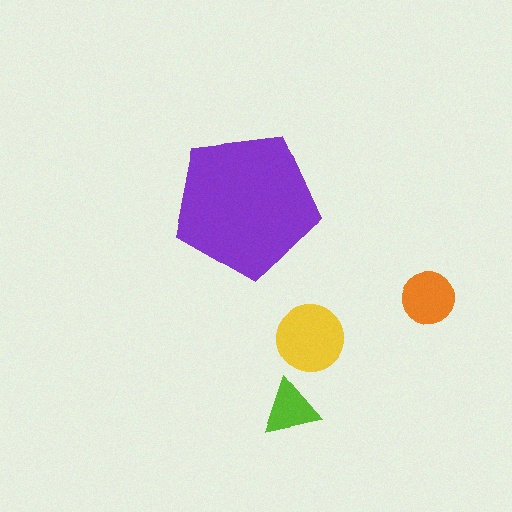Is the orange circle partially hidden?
No, the orange circle is fully visible.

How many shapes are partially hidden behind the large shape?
0 shapes are partially hidden.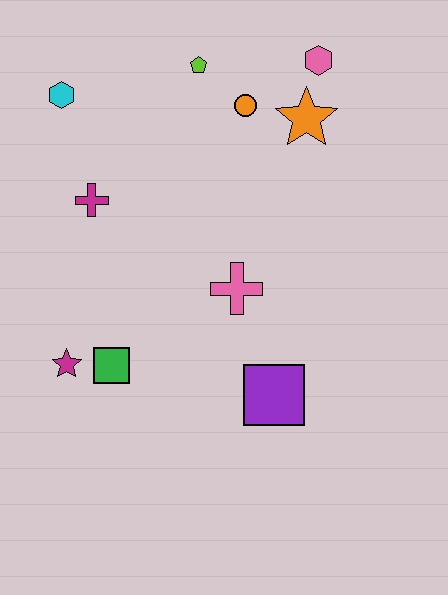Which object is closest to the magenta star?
The green square is closest to the magenta star.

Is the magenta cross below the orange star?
Yes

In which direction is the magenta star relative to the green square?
The magenta star is to the left of the green square.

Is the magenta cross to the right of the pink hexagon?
No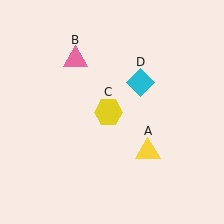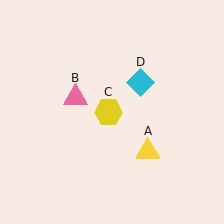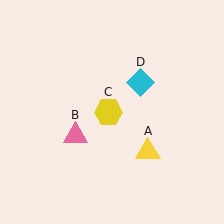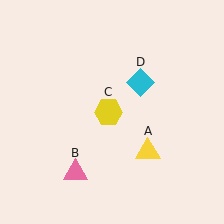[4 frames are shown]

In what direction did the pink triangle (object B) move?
The pink triangle (object B) moved down.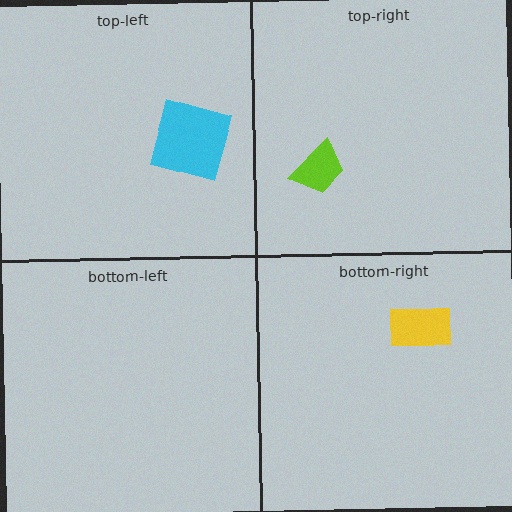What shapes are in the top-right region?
The lime trapezoid.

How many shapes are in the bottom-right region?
1.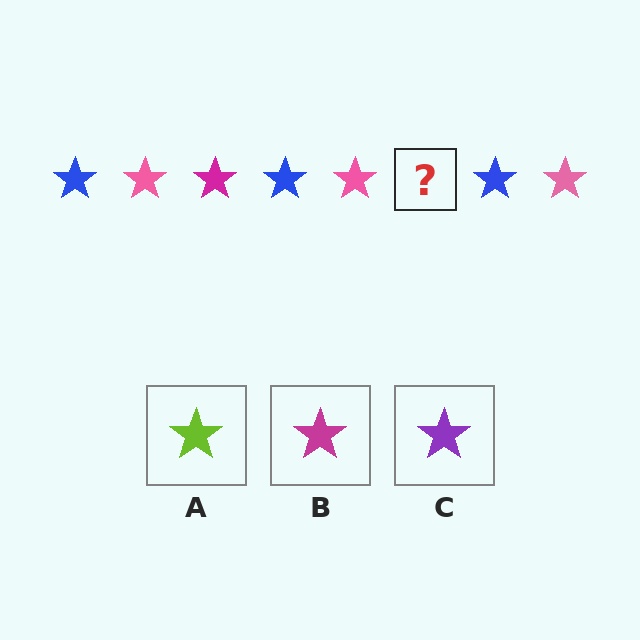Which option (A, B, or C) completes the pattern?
B.